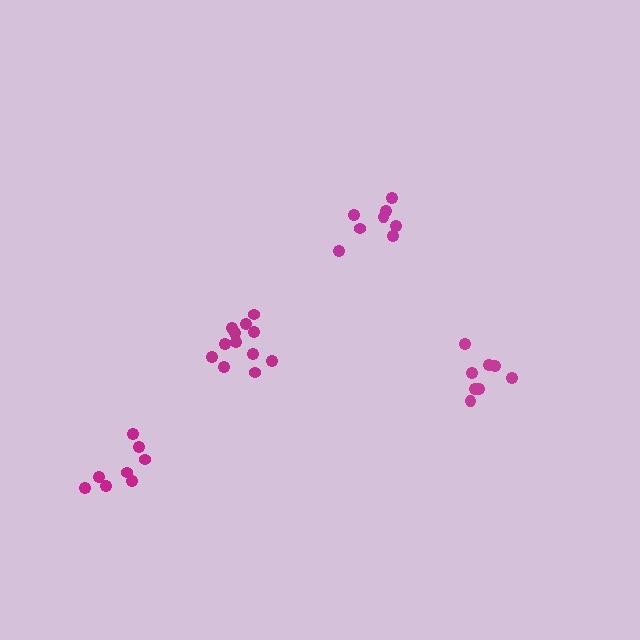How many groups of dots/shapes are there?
There are 4 groups.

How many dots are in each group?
Group 1: 8 dots, Group 2: 8 dots, Group 3: 8 dots, Group 4: 12 dots (36 total).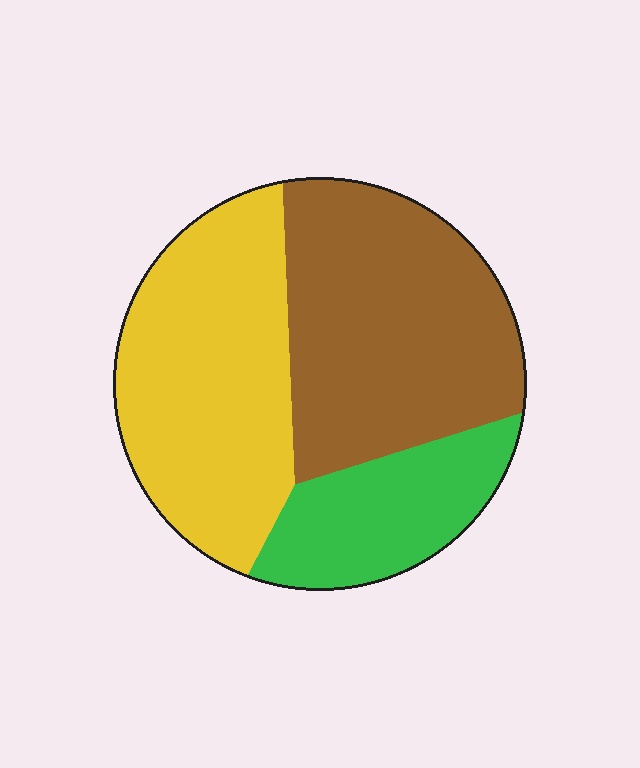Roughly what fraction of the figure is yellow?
Yellow covers 39% of the figure.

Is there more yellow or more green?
Yellow.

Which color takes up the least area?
Green, at roughly 20%.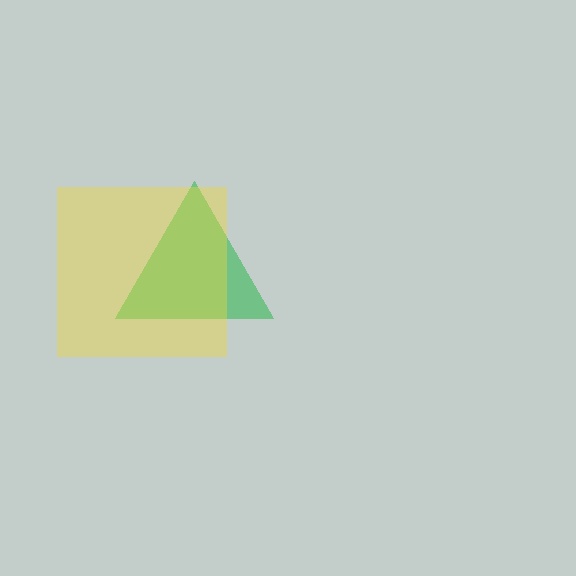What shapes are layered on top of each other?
The layered shapes are: a green triangle, a yellow square.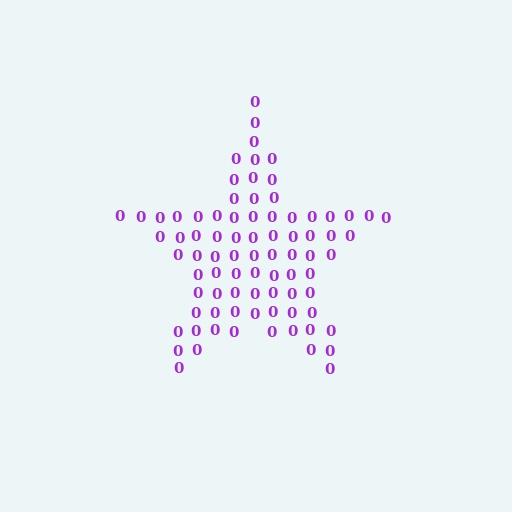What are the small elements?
The small elements are digit 0's.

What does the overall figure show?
The overall figure shows a star.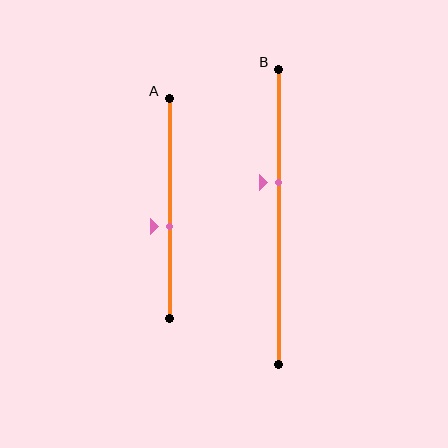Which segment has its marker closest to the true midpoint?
Segment A has its marker closest to the true midpoint.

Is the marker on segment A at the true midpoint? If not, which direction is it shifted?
No, the marker on segment A is shifted downward by about 8% of the segment length.